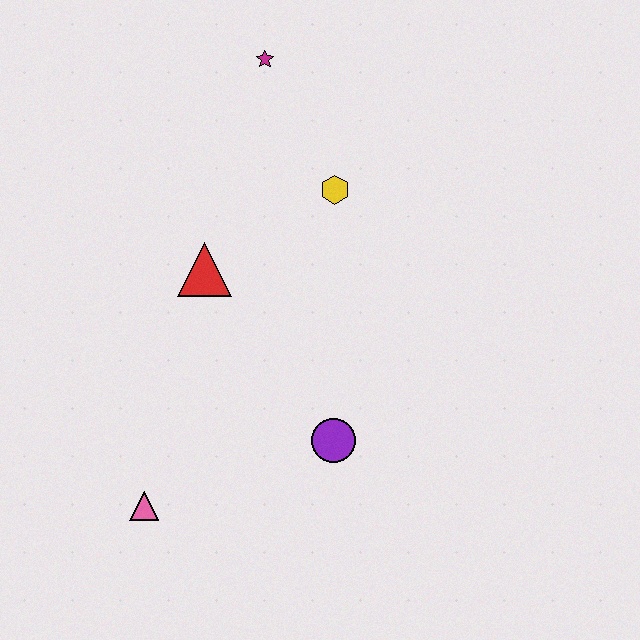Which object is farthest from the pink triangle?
The magenta star is farthest from the pink triangle.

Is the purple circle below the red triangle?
Yes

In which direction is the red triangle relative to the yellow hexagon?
The red triangle is to the left of the yellow hexagon.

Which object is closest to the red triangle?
The yellow hexagon is closest to the red triangle.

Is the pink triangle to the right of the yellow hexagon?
No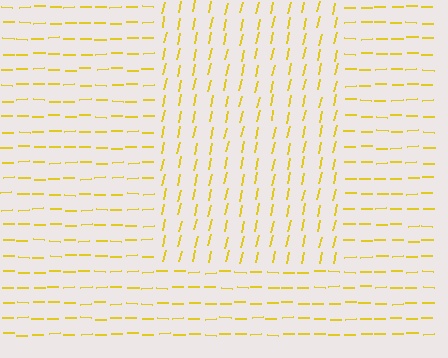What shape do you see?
I see a rectangle.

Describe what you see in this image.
The image is filled with small yellow line segments. A rectangle region in the image has lines oriented differently from the surrounding lines, creating a visible texture boundary.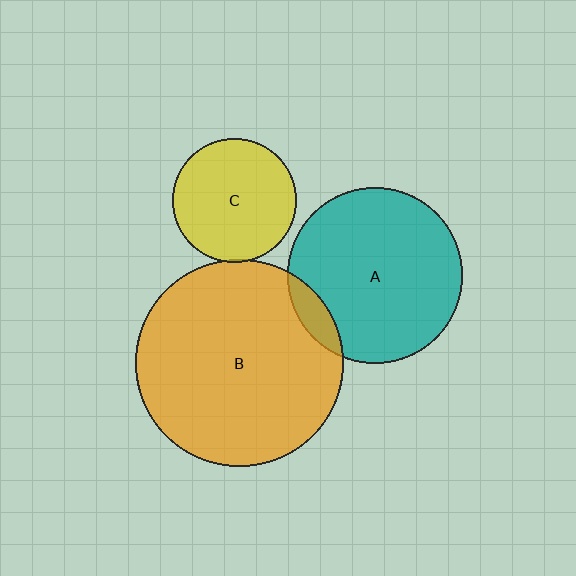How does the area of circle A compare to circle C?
Approximately 2.0 times.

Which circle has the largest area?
Circle B (orange).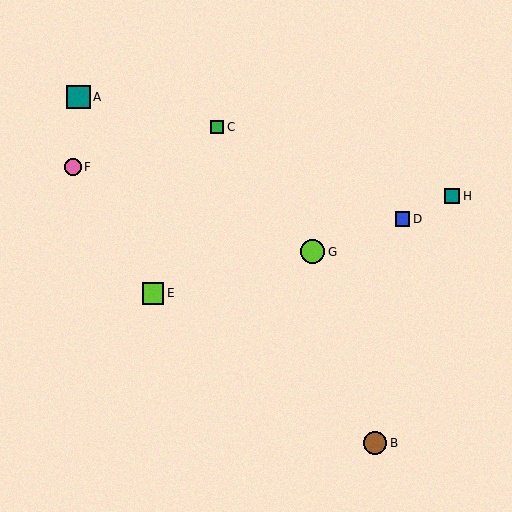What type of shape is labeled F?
Shape F is a pink circle.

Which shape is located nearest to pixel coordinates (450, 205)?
The teal square (labeled H) at (452, 196) is nearest to that location.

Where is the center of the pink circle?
The center of the pink circle is at (73, 167).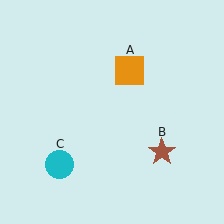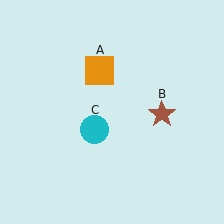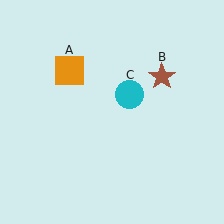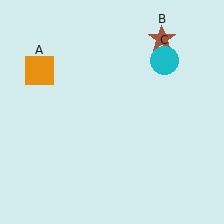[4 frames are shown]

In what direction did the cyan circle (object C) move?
The cyan circle (object C) moved up and to the right.